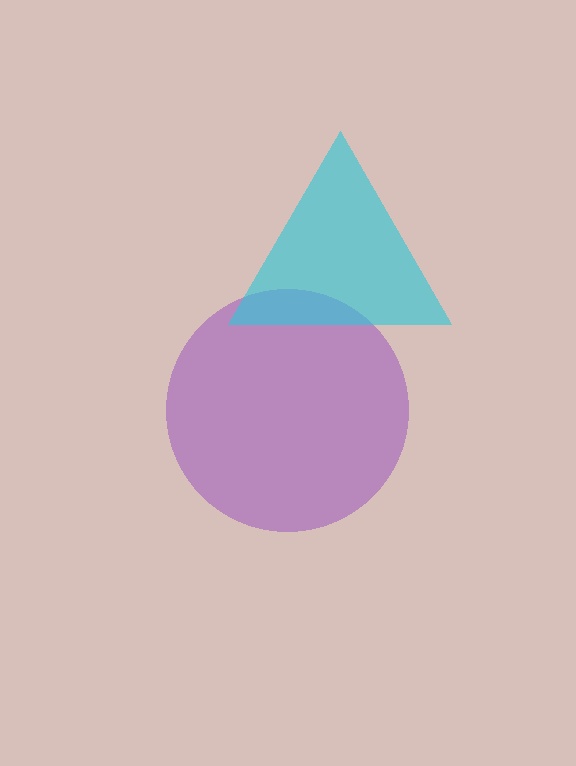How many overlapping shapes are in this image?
There are 2 overlapping shapes in the image.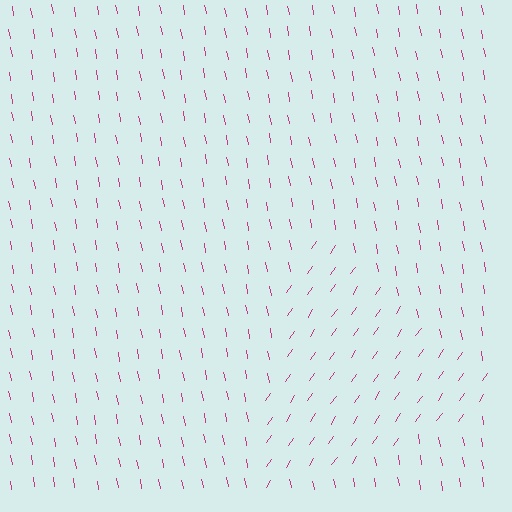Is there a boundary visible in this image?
Yes, there is a texture boundary formed by a change in line orientation.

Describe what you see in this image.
The image is filled with small magenta line segments. A triangle region in the image has lines oriented differently from the surrounding lines, creating a visible texture boundary.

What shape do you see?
I see a triangle.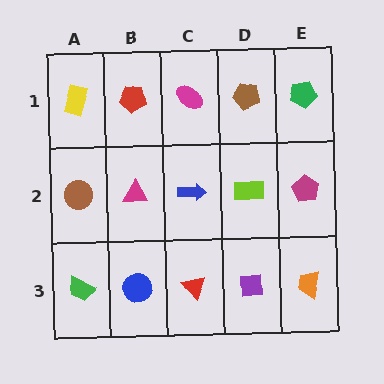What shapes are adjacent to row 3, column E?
A magenta pentagon (row 2, column E), a purple square (row 3, column D).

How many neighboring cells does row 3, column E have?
2.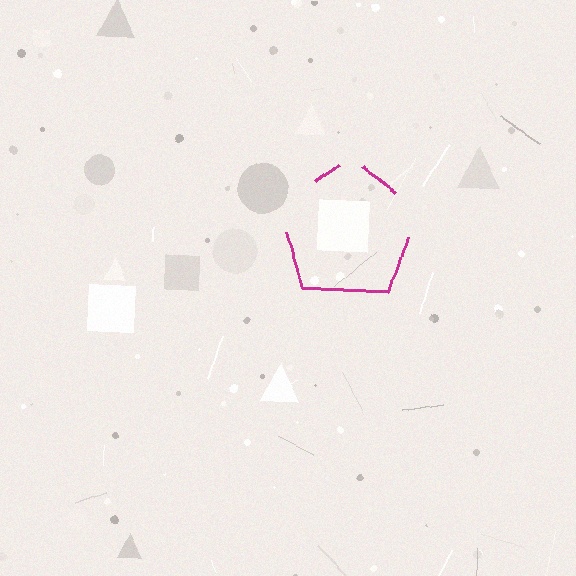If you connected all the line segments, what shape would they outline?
They would outline a pentagon.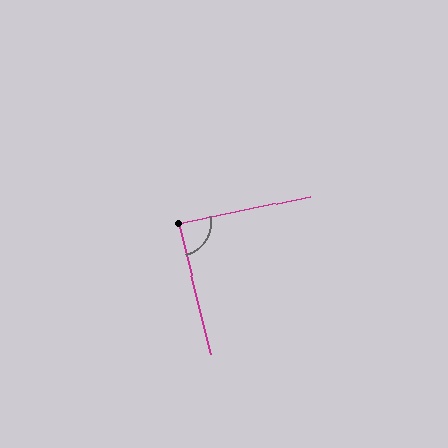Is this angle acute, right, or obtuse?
It is approximately a right angle.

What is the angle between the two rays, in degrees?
Approximately 88 degrees.